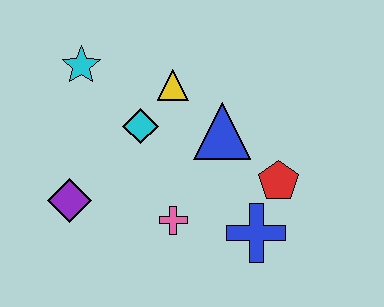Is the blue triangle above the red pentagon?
Yes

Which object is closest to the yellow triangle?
The cyan diamond is closest to the yellow triangle.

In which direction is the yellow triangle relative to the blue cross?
The yellow triangle is above the blue cross.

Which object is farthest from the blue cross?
The cyan star is farthest from the blue cross.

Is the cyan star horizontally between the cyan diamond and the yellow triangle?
No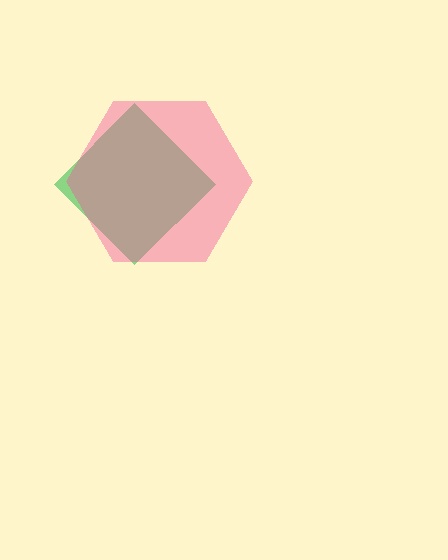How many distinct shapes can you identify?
There are 2 distinct shapes: a green diamond, a pink hexagon.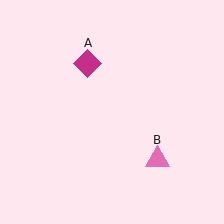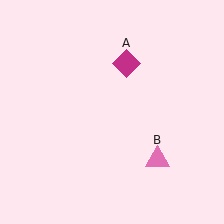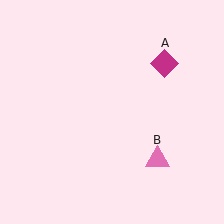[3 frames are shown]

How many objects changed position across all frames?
1 object changed position: magenta diamond (object A).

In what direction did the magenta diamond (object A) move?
The magenta diamond (object A) moved right.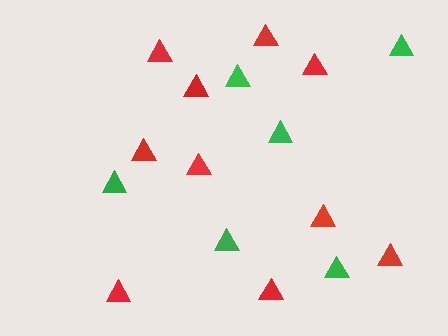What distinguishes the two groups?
There are 2 groups: one group of green triangles (6) and one group of red triangles (10).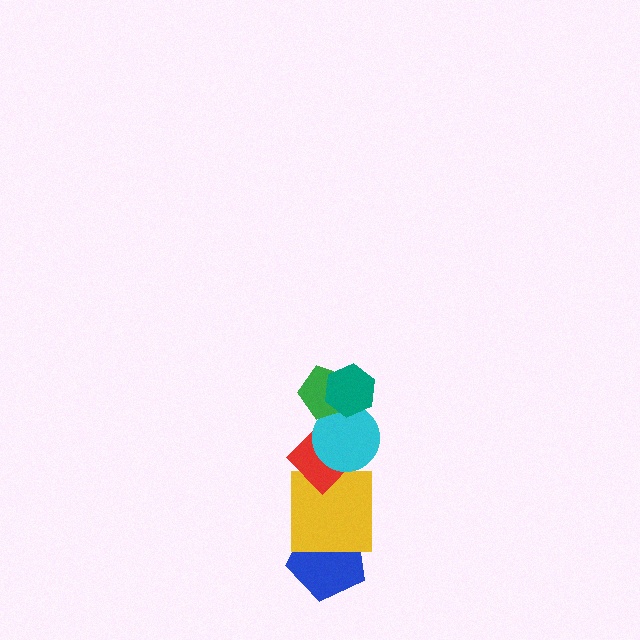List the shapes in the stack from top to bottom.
From top to bottom: the teal hexagon, the green pentagon, the cyan circle, the red diamond, the yellow square, the blue pentagon.